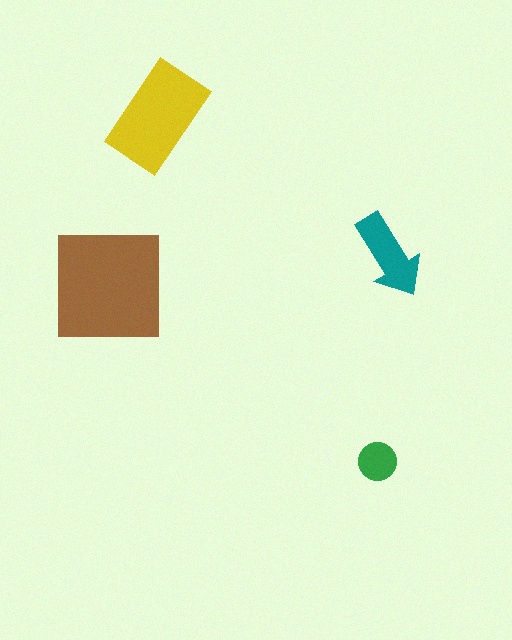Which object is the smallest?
The green circle.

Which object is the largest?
The brown square.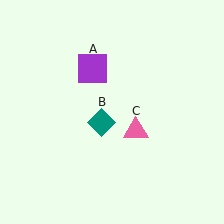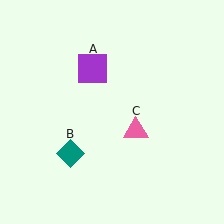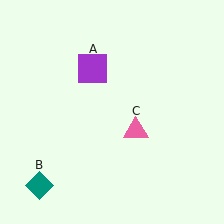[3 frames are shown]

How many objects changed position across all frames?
1 object changed position: teal diamond (object B).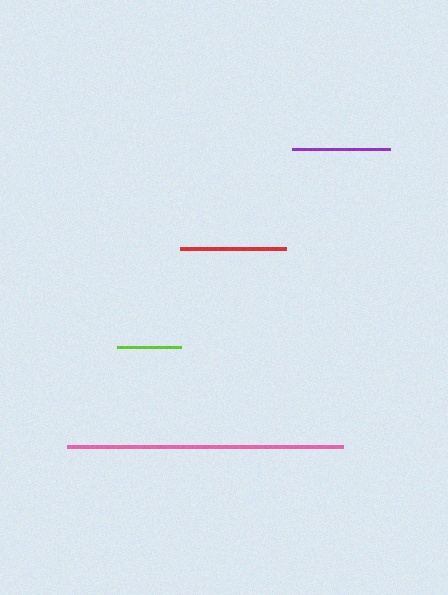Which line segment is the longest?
The pink line is the longest at approximately 276 pixels.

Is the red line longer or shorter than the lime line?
The red line is longer than the lime line.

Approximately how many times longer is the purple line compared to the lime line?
The purple line is approximately 1.5 times the length of the lime line.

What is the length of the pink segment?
The pink segment is approximately 276 pixels long.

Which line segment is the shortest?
The lime line is the shortest at approximately 64 pixels.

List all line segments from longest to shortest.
From longest to shortest: pink, red, purple, lime.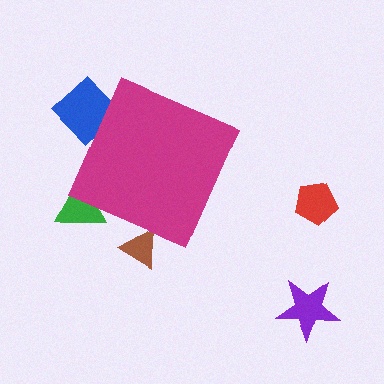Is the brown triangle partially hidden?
Yes, the brown triangle is partially hidden behind the magenta diamond.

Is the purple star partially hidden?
No, the purple star is fully visible.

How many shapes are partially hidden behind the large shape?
3 shapes are partially hidden.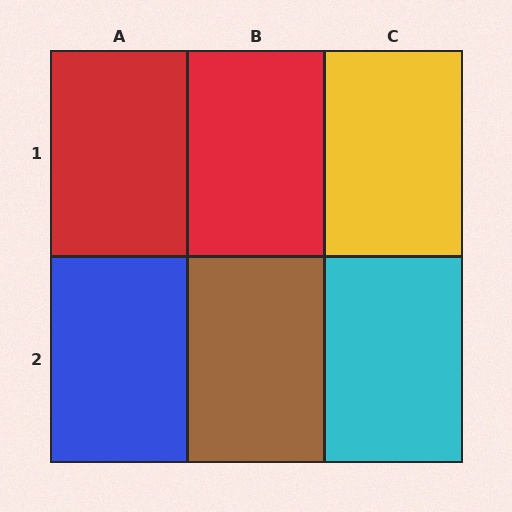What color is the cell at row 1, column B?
Red.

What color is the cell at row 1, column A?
Red.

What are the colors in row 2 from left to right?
Blue, brown, cyan.